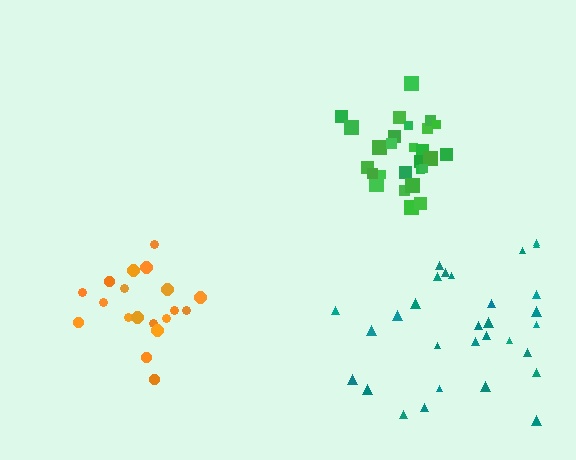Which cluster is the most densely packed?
Green.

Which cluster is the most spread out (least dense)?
Teal.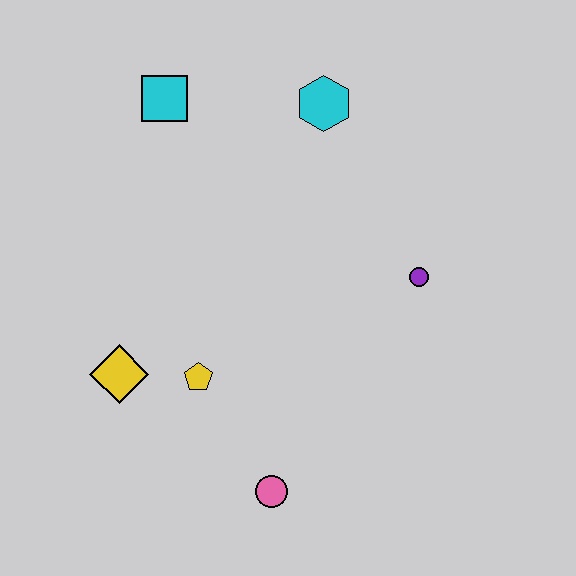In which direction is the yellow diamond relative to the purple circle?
The yellow diamond is to the left of the purple circle.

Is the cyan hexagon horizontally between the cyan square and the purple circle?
Yes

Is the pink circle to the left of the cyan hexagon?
Yes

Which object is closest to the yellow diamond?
The yellow pentagon is closest to the yellow diamond.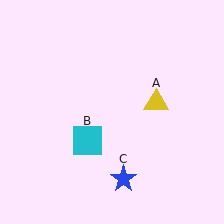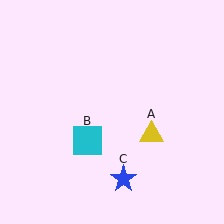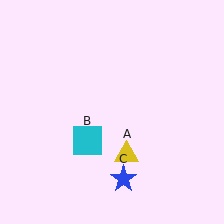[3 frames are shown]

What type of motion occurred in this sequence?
The yellow triangle (object A) rotated clockwise around the center of the scene.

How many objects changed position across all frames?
1 object changed position: yellow triangle (object A).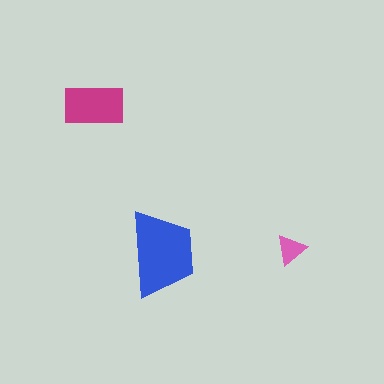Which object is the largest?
The blue trapezoid.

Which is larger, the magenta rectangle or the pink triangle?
The magenta rectangle.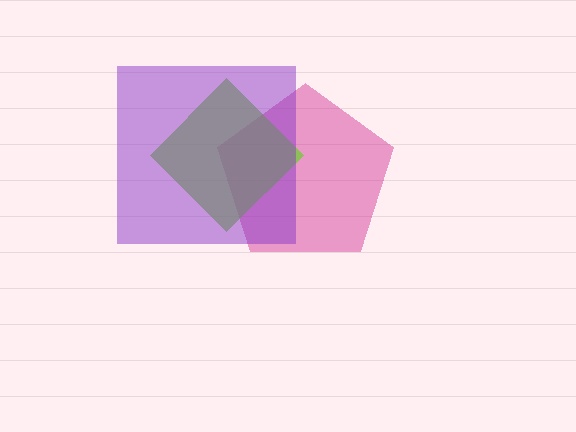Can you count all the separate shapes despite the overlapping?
Yes, there are 3 separate shapes.